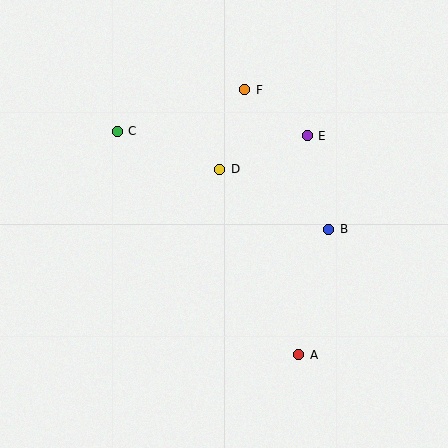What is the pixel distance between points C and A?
The distance between C and A is 288 pixels.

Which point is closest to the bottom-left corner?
Point A is closest to the bottom-left corner.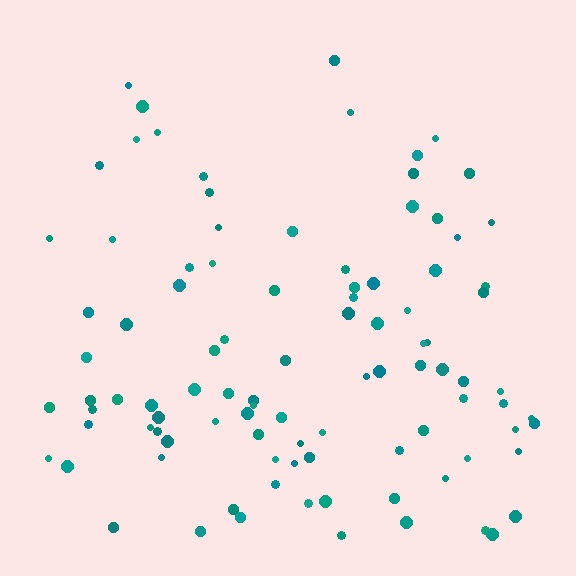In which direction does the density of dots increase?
From top to bottom, with the bottom side densest.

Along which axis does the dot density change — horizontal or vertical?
Vertical.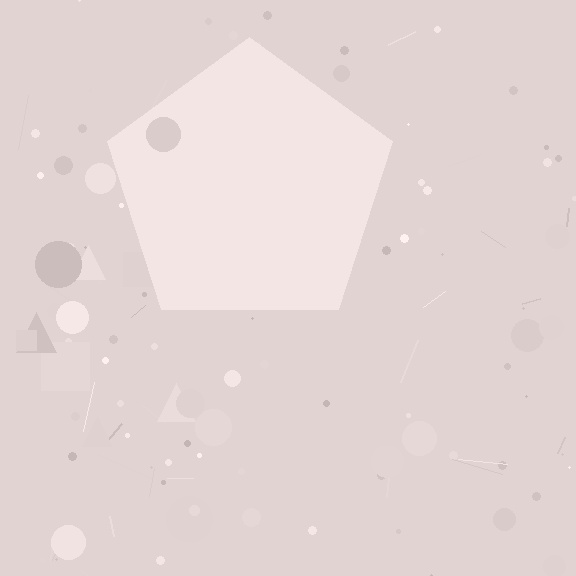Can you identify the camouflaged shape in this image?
The camouflaged shape is a pentagon.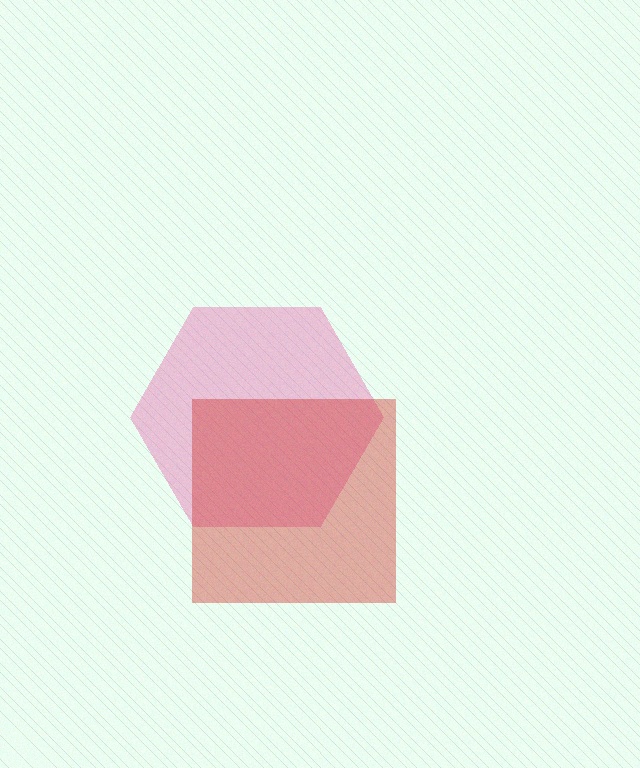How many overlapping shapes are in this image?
There are 2 overlapping shapes in the image.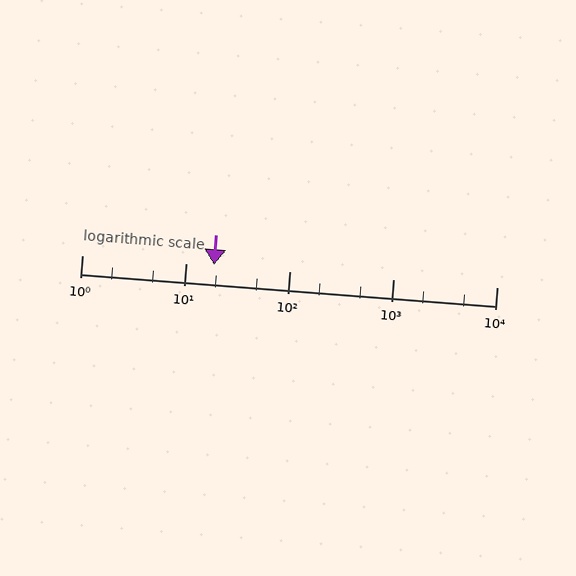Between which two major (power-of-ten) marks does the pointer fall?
The pointer is between 10 and 100.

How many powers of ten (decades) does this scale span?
The scale spans 4 decades, from 1 to 10000.